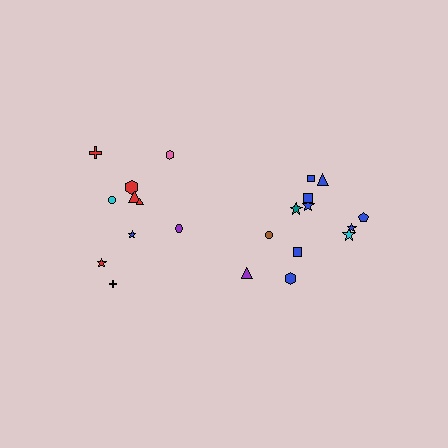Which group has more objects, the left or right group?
The right group.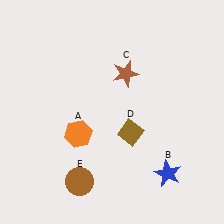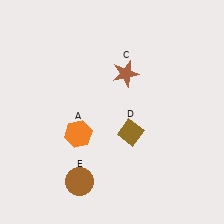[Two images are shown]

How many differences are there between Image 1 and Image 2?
There is 1 difference between the two images.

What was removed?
The blue star (B) was removed in Image 2.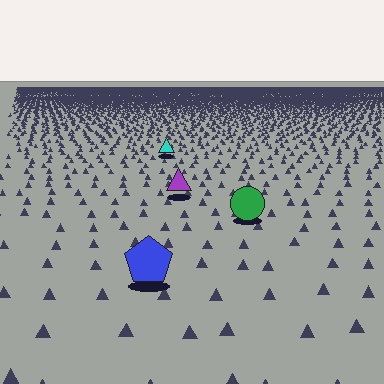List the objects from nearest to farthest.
From nearest to farthest: the blue pentagon, the green circle, the purple triangle, the cyan triangle.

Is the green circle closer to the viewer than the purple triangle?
Yes. The green circle is closer — you can tell from the texture gradient: the ground texture is coarser near it.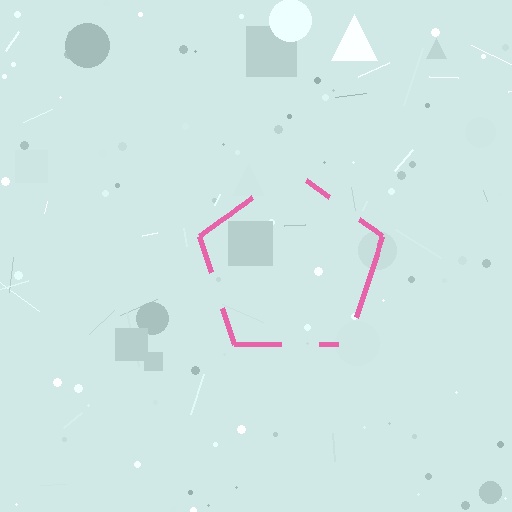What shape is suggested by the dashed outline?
The dashed outline suggests a pentagon.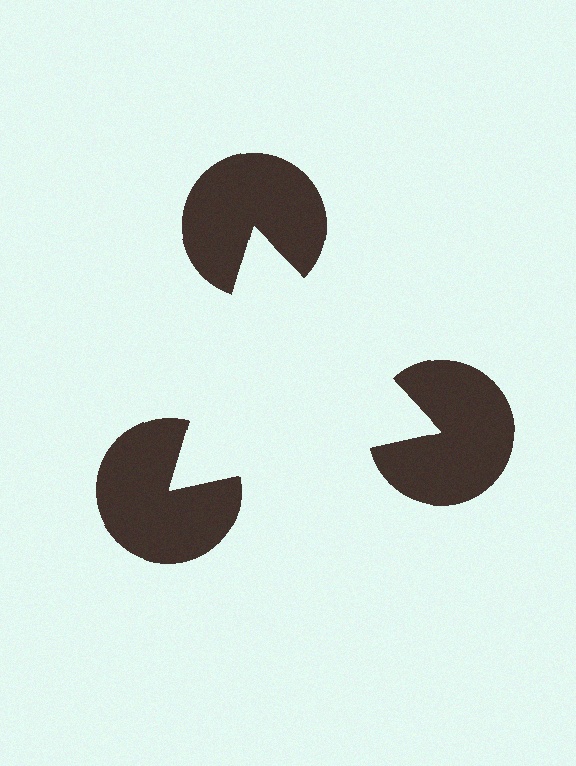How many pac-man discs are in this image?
There are 3 — one at each vertex of the illusory triangle.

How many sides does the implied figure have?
3 sides.